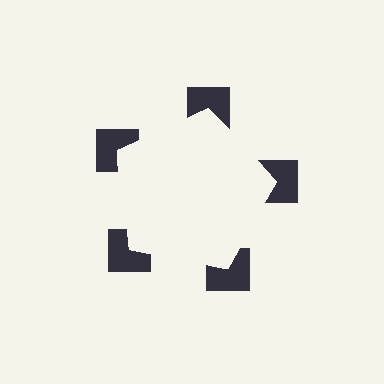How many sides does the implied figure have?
5 sides.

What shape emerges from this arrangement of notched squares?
An illusory pentagon — its edges are inferred from the aligned wedge cuts in the notched squares, not physically drawn.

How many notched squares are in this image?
There are 5 — one at each vertex of the illusory pentagon.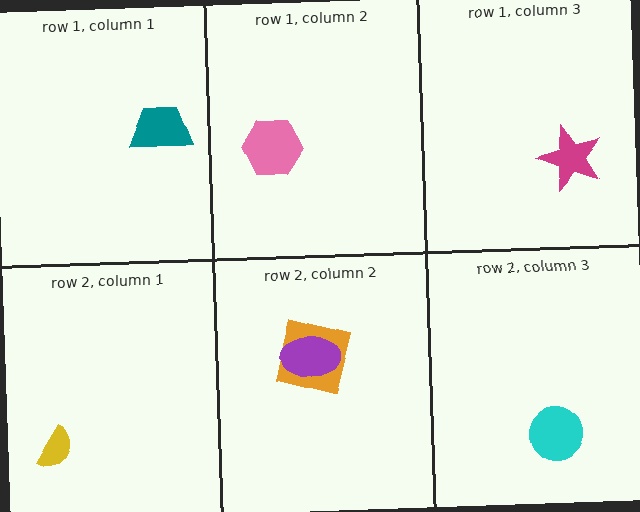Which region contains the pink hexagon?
The row 1, column 2 region.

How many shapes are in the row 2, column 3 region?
1.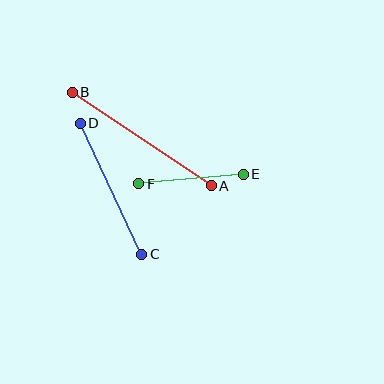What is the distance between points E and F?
The distance is approximately 105 pixels.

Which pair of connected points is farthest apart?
Points A and B are farthest apart.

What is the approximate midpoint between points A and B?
The midpoint is at approximately (142, 139) pixels.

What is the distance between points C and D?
The distance is approximately 145 pixels.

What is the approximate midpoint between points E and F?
The midpoint is at approximately (191, 179) pixels.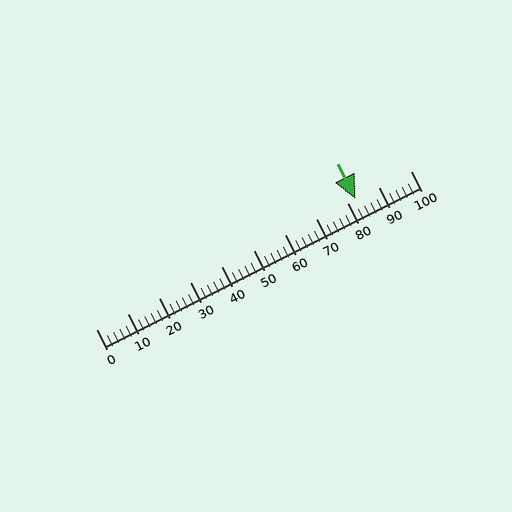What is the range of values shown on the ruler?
The ruler shows values from 0 to 100.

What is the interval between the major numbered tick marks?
The major tick marks are spaced 10 units apart.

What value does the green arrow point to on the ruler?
The green arrow points to approximately 82.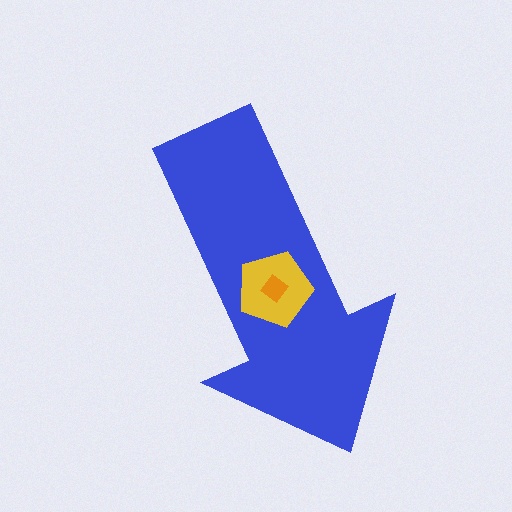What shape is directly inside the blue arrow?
The yellow pentagon.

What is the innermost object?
The orange diamond.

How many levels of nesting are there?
3.